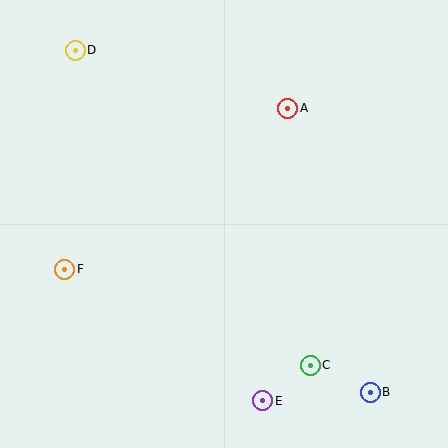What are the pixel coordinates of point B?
Point B is at (370, 392).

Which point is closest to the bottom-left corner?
Point F is closest to the bottom-left corner.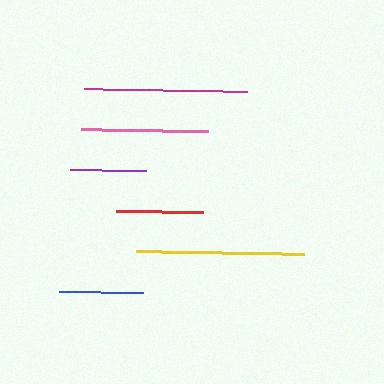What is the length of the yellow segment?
The yellow segment is approximately 167 pixels long.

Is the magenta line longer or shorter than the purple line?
The magenta line is longer than the purple line.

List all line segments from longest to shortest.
From longest to shortest: yellow, magenta, pink, red, blue, purple.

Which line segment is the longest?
The yellow line is the longest at approximately 167 pixels.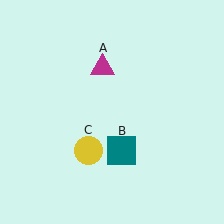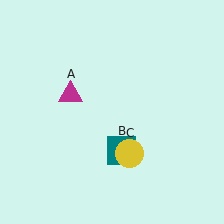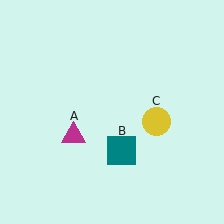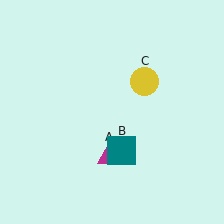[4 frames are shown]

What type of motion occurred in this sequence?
The magenta triangle (object A), yellow circle (object C) rotated counterclockwise around the center of the scene.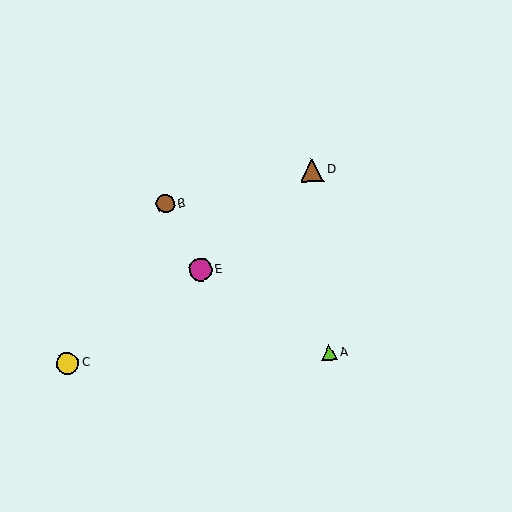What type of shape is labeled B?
Shape B is a brown circle.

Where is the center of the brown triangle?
The center of the brown triangle is at (312, 170).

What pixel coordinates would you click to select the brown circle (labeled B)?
Click at (166, 204) to select the brown circle B.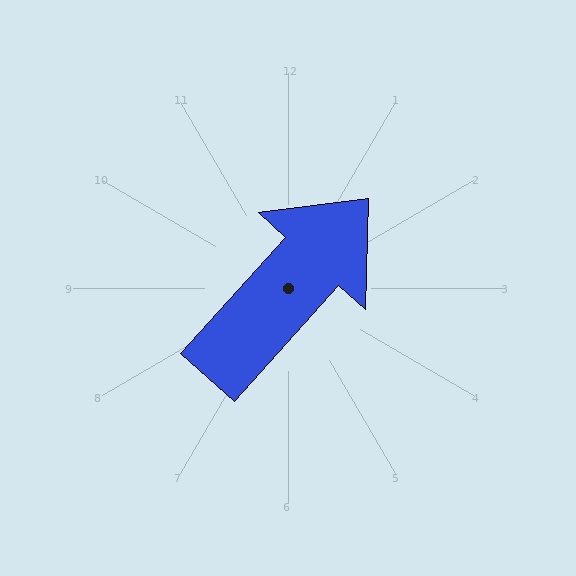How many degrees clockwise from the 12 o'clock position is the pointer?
Approximately 42 degrees.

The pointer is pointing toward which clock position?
Roughly 1 o'clock.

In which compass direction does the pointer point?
Northeast.